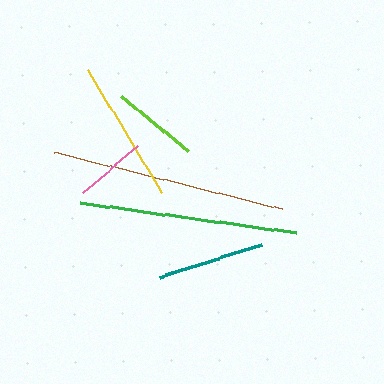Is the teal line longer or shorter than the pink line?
The teal line is longer than the pink line.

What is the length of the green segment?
The green segment is approximately 218 pixels long.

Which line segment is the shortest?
The pink line is the shortest at approximately 72 pixels.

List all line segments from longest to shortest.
From longest to shortest: brown, green, yellow, teal, lime, pink.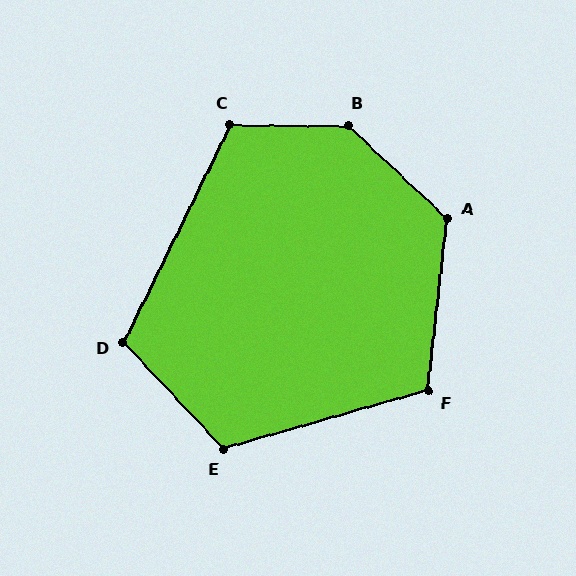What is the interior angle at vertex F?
Approximately 112 degrees (obtuse).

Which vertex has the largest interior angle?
B, at approximately 137 degrees.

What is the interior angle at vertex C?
Approximately 116 degrees (obtuse).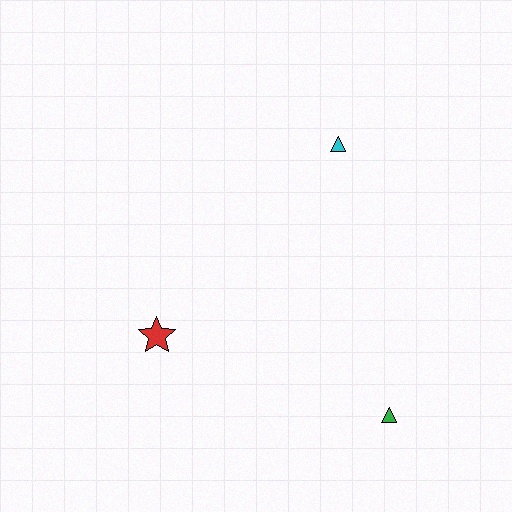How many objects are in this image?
There are 3 objects.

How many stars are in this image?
There is 1 star.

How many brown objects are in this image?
There are no brown objects.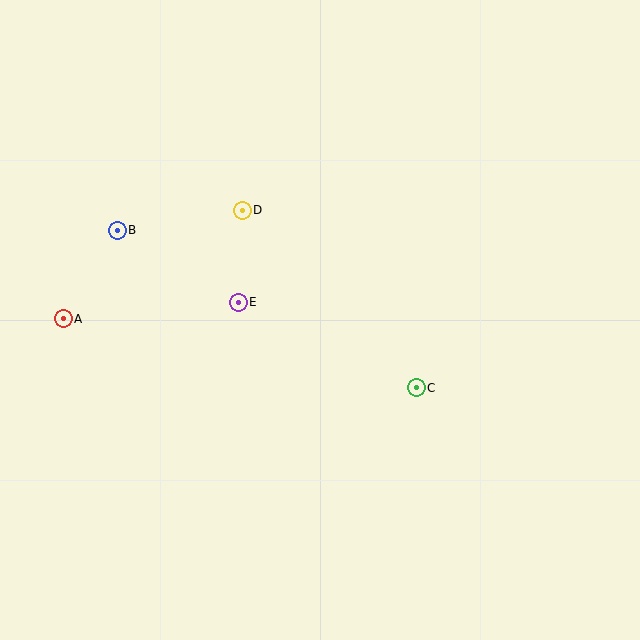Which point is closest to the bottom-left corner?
Point A is closest to the bottom-left corner.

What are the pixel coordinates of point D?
Point D is at (242, 210).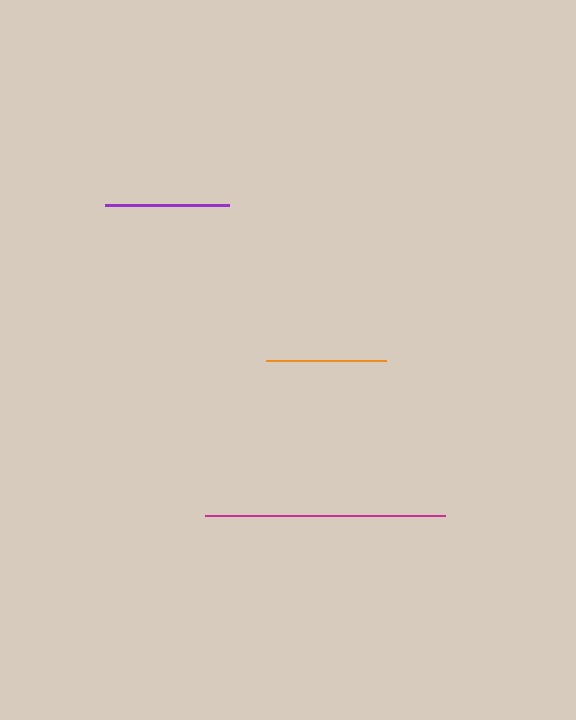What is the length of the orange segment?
The orange segment is approximately 120 pixels long.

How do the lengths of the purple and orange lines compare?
The purple and orange lines are approximately the same length.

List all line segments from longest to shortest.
From longest to shortest: magenta, purple, orange.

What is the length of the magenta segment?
The magenta segment is approximately 240 pixels long.